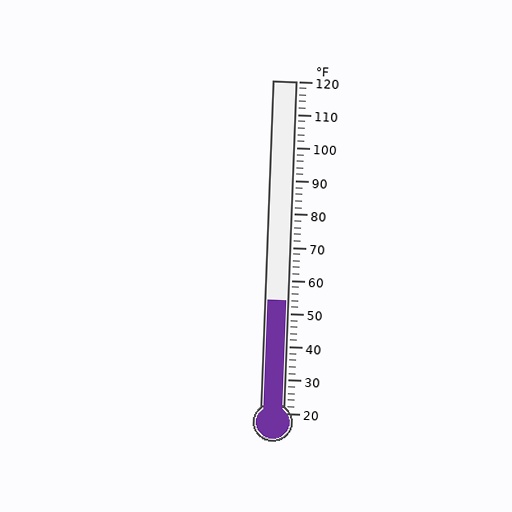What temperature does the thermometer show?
The thermometer shows approximately 54°F.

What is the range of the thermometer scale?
The thermometer scale ranges from 20°F to 120°F.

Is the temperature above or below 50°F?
The temperature is above 50°F.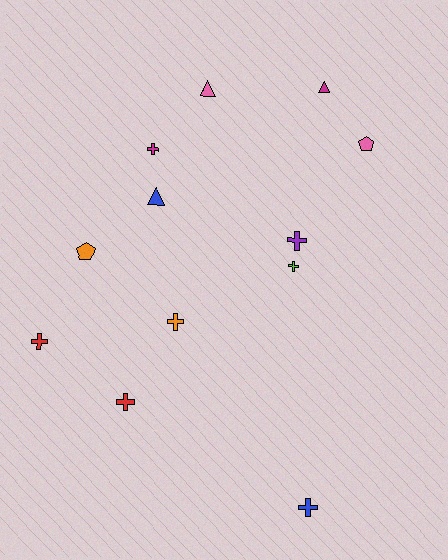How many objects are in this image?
There are 12 objects.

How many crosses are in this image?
There are 7 crosses.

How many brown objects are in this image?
There are no brown objects.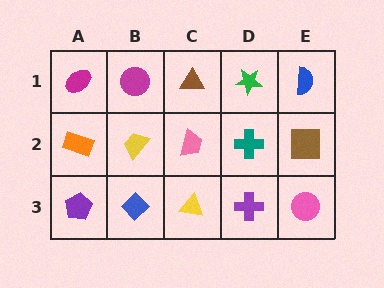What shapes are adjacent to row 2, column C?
A brown triangle (row 1, column C), a yellow triangle (row 3, column C), a yellow trapezoid (row 2, column B), a teal cross (row 2, column D).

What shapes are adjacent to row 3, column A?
An orange rectangle (row 2, column A), a blue diamond (row 3, column B).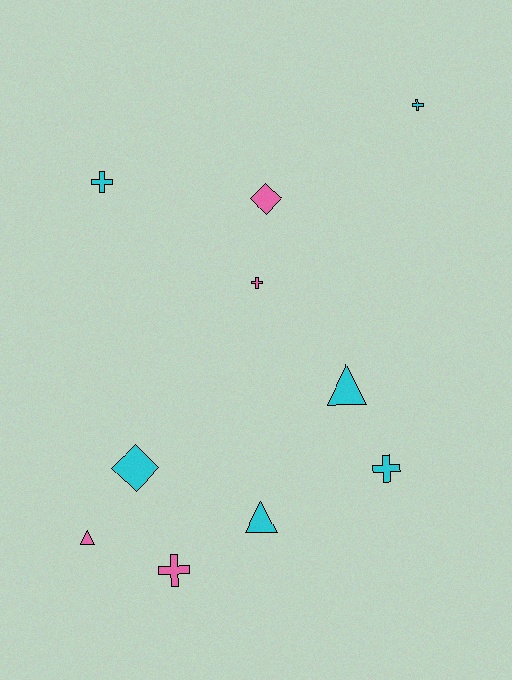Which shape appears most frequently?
Cross, with 5 objects.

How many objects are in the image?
There are 10 objects.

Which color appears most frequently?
Cyan, with 6 objects.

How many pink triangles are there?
There is 1 pink triangle.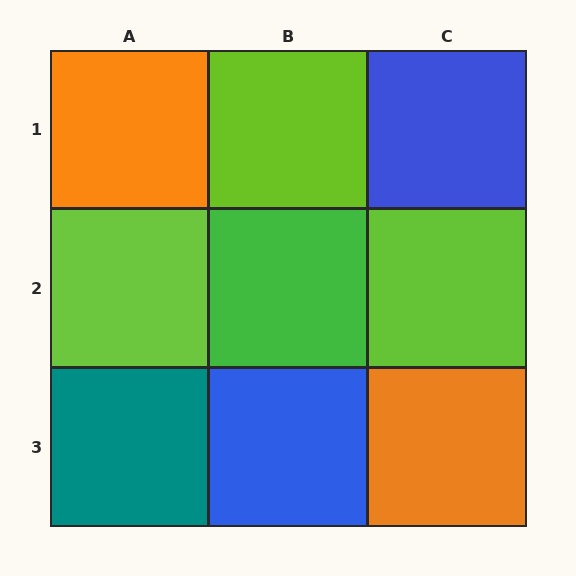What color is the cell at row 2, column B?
Green.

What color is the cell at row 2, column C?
Lime.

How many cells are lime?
3 cells are lime.